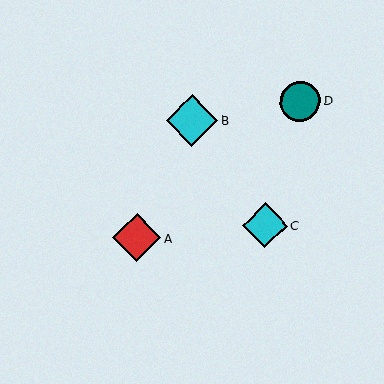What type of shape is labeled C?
Shape C is a cyan diamond.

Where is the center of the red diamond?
The center of the red diamond is at (137, 238).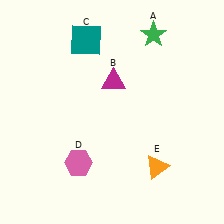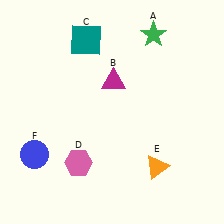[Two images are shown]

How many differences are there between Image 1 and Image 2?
There is 1 difference between the two images.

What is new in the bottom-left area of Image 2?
A blue circle (F) was added in the bottom-left area of Image 2.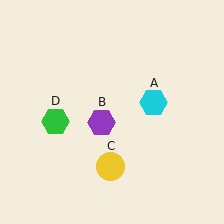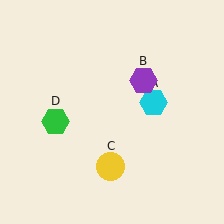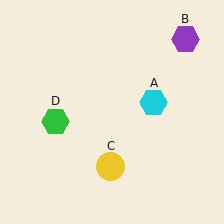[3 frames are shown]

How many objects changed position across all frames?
1 object changed position: purple hexagon (object B).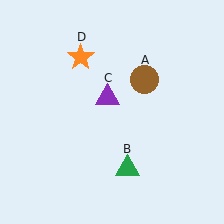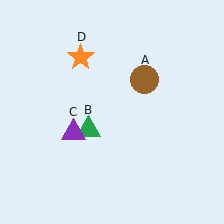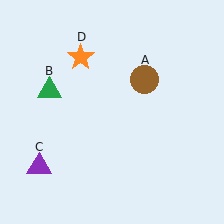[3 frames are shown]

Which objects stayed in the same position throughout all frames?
Brown circle (object A) and orange star (object D) remained stationary.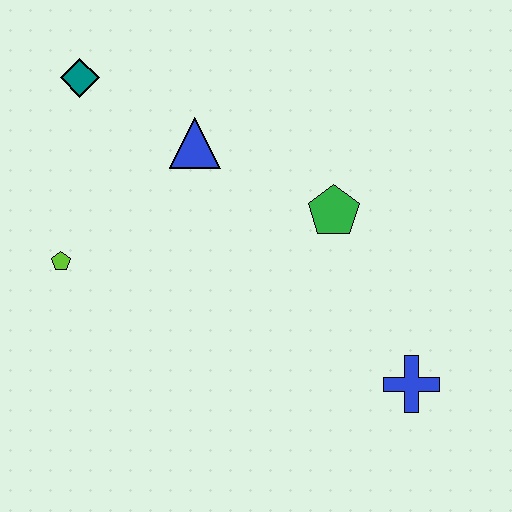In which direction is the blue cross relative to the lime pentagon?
The blue cross is to the right of the lime pentagon.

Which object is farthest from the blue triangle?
The blue cross is farthest from the blue triangle.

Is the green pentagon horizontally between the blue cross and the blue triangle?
Yes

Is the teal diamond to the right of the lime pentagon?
Yes